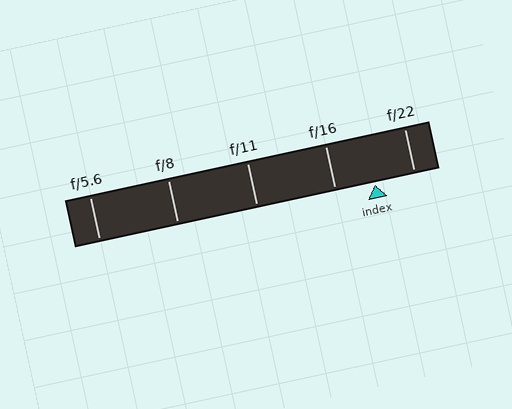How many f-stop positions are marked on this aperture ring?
There are 5 f-stop positions marked.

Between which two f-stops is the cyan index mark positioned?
The index mark is between f/16 and f/22.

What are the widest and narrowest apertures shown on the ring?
The widest aperture shown is f/5.6 and the narrowest is f/22.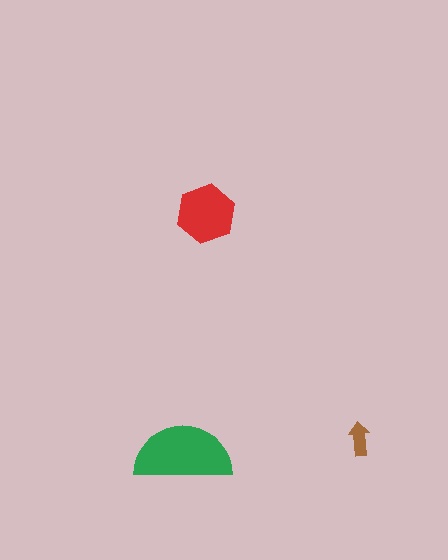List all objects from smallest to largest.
The brown arrow, the red hexagon, the green semicircle.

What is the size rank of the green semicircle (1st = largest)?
1st.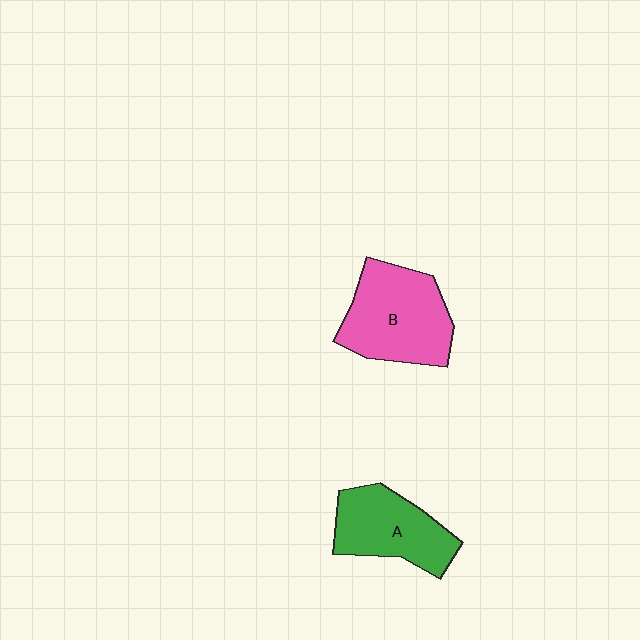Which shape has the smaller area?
Shape A (green).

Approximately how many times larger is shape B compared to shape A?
Approximately 1.2 times.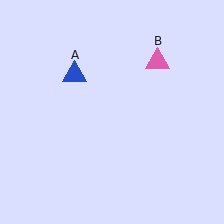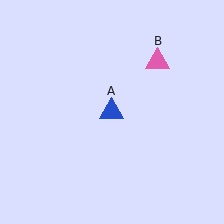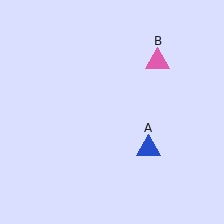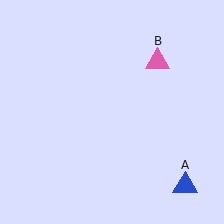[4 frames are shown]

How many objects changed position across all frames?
1 object changed position: blue triangle (object A).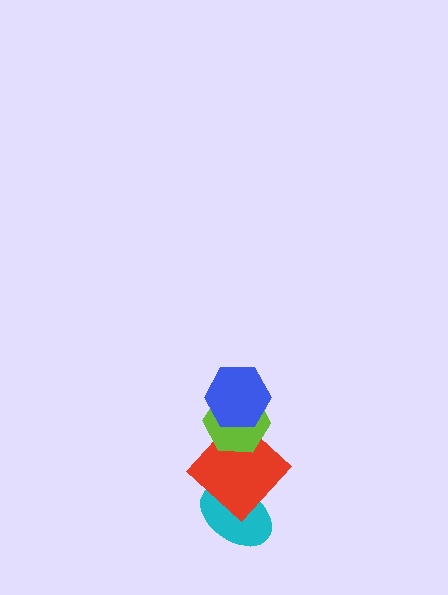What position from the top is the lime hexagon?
The lime hexagon is 2nd from the top.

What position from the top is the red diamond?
The red diamond is 3rd from the top.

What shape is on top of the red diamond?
The lime hexagon is on top of the red diamond.